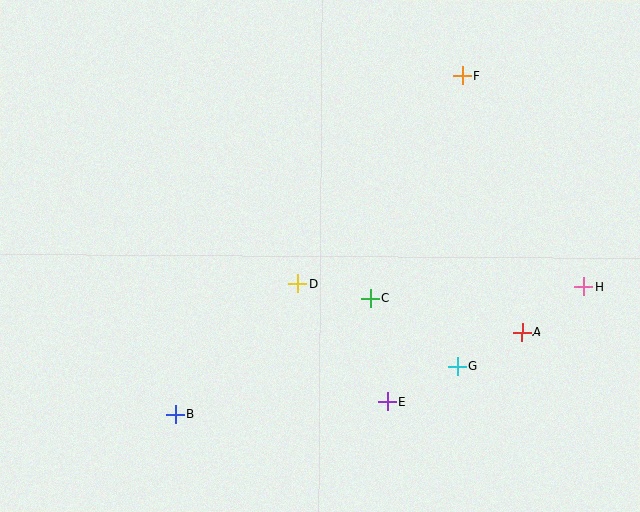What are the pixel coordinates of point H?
Point H is at (583, 286).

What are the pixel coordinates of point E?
Point E is at (387, 401).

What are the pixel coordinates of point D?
Point D is at (298, 284).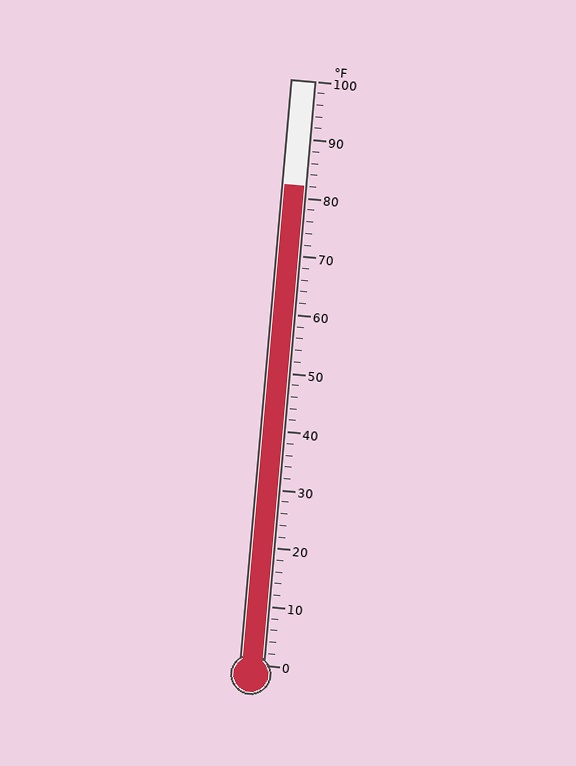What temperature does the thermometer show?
The thermometer shows approximately 82°F.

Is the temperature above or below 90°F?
The temperature is below 90°F.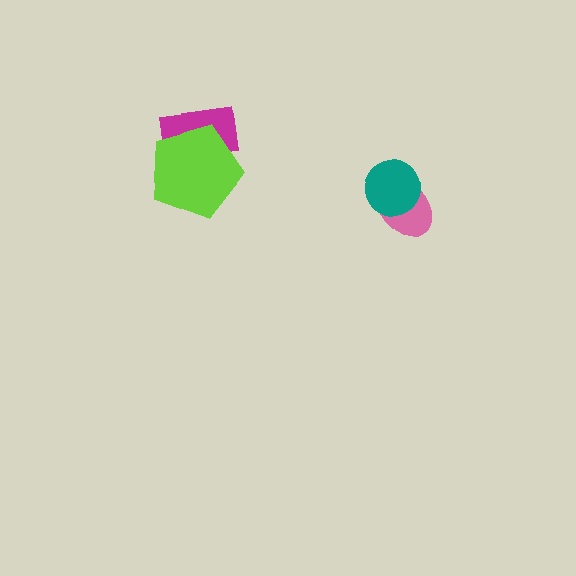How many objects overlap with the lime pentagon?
1 object overlaps with the lime pentagon.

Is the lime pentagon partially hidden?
No, no other shape covers it.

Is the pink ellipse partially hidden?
Yes, it is partially covered by another shape.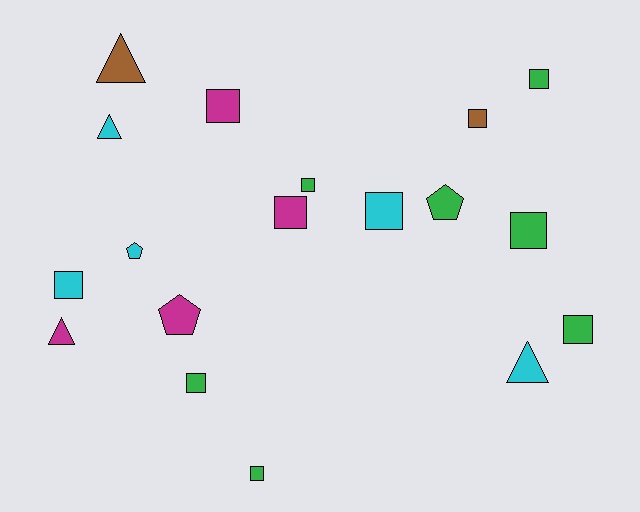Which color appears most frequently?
Green, with 7 objects.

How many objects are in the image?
There are 18 objects.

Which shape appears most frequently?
Square, with 11 objects.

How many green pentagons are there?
There is 1 green pentagon.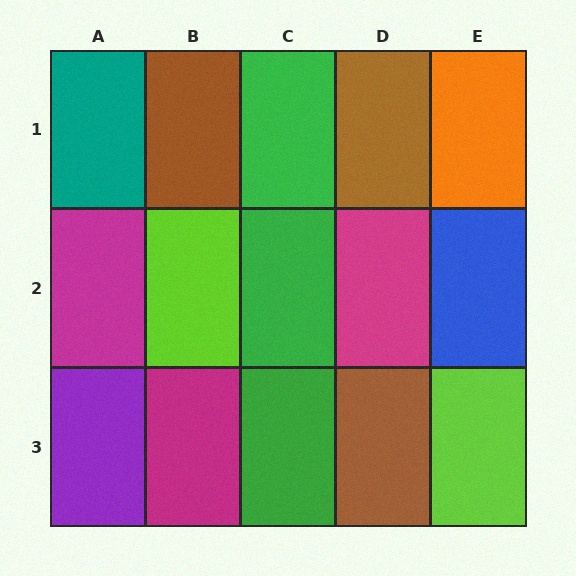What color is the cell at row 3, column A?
Purple.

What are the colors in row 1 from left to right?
Teal, brown, green, brown, orange.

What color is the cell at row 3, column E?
Lime.